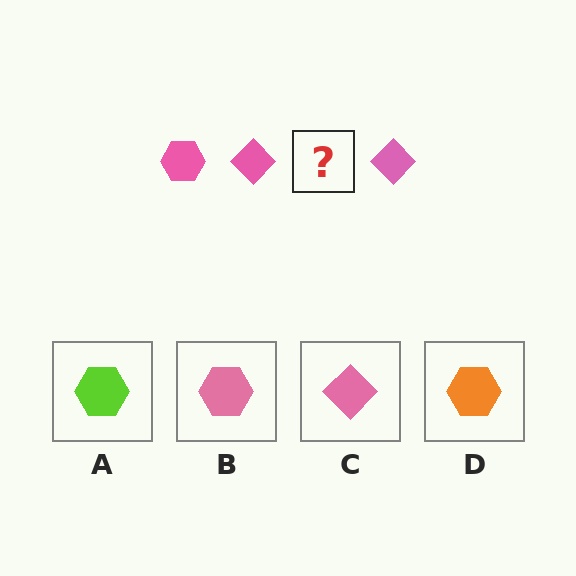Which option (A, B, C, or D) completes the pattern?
B.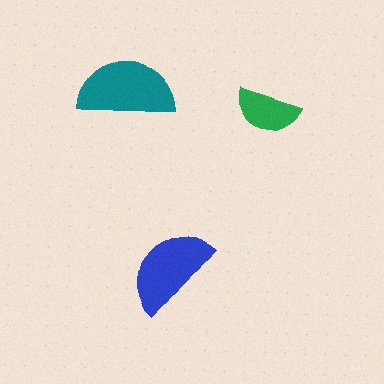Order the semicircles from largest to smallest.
the teal one, the blue one, the green one.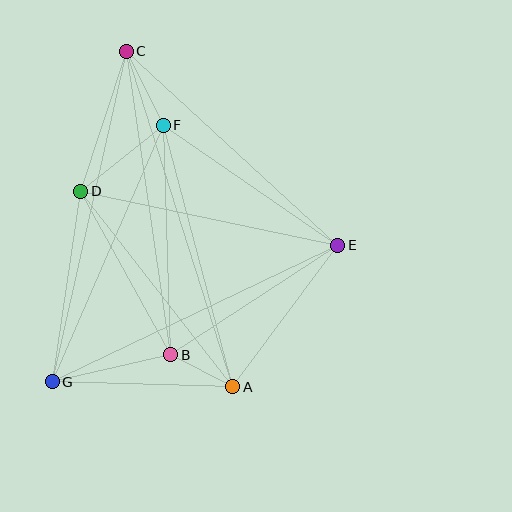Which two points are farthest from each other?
Points A and C are farthest from each other.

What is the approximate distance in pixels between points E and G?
The distance between E and G is approximately 316 pixels.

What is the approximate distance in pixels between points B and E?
The distance between B and E is approximately 200 pixels.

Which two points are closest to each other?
Points A and B are closest to each other.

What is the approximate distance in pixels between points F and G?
The distance between F and G is approximately 279 pixels.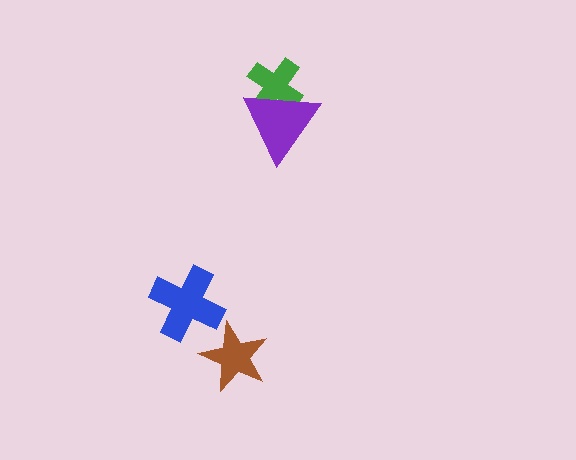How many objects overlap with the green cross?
1 object overlaps with the green cross.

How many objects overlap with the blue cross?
0 objects overlap with the blue cross.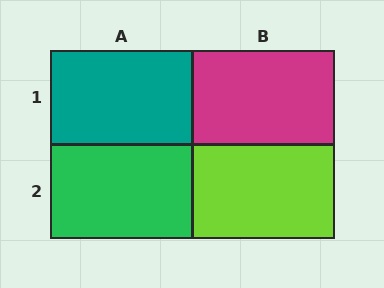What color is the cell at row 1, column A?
Teal.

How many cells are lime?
1 cell is lime.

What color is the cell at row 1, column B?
Magenta.